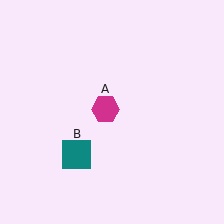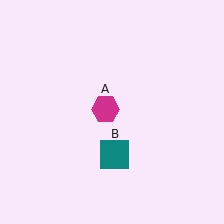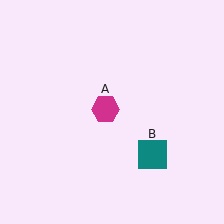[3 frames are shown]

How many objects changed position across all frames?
1 object changed position: teal square (object B).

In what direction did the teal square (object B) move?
The teal square (object B) moved right.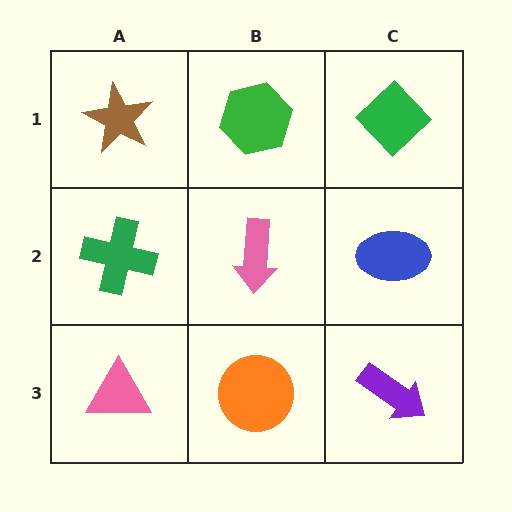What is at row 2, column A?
A green cross.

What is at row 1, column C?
A green diamond.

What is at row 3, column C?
A purple arrow.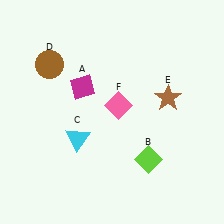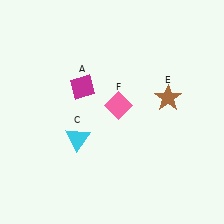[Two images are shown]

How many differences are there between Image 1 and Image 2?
There are 2 differences between the two images.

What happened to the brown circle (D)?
The brown circle (D) was removed in Image 2. It was in the top-left area of Image 1.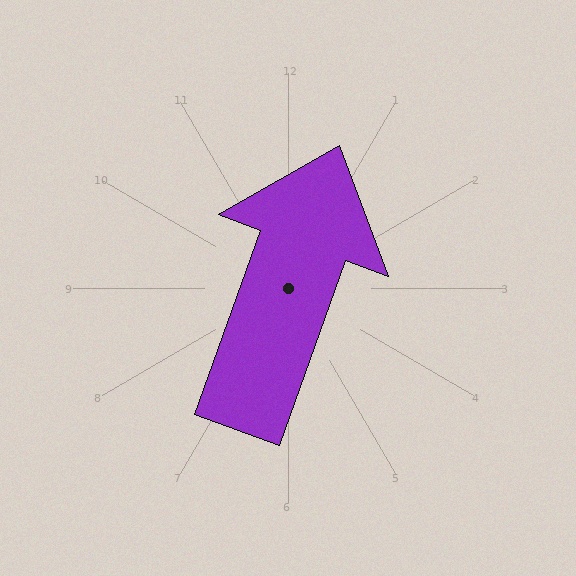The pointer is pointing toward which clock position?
Roughly 1 o'clock.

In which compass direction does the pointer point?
North.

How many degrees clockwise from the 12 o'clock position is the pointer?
Approximately 20 degrees.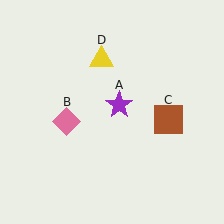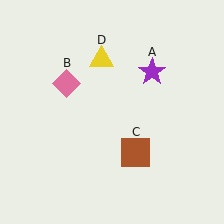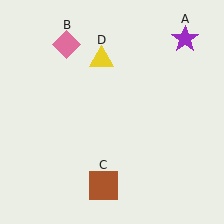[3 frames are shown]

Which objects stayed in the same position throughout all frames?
Yellow triangle (object D) remained stationary.